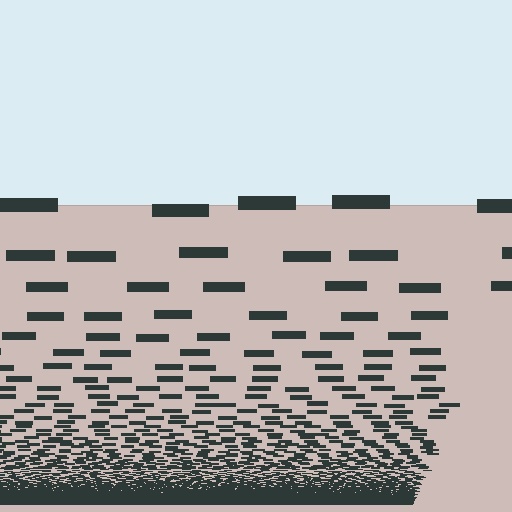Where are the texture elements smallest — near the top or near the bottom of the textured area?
Near the bottom.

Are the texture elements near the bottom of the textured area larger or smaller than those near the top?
Smaller. The gradient is inverted — elements near the bottom are smaller and denser.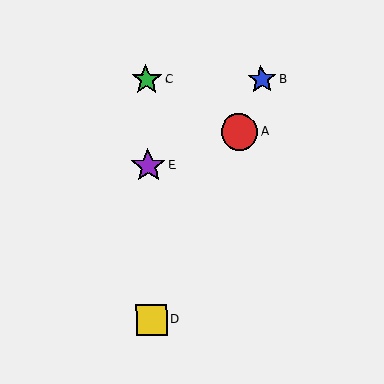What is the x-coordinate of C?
Object C is at x≈146.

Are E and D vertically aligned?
Yes, both are at x≈148.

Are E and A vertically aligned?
No, E is at x≈148 and A is at x≈239.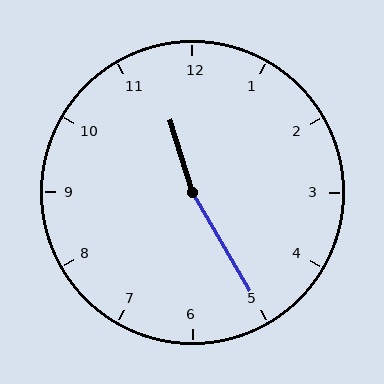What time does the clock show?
11:25.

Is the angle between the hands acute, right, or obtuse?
It is obtuse.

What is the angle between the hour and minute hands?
Approximately 168 degrees.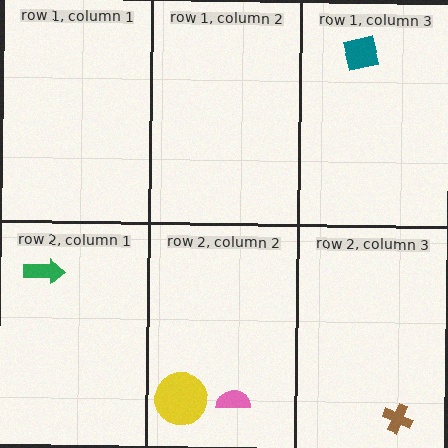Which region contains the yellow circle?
The row 2, column 2 region.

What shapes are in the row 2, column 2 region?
The yellow circle, the pink semicircle.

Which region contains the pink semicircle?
The row 2, column 2 region.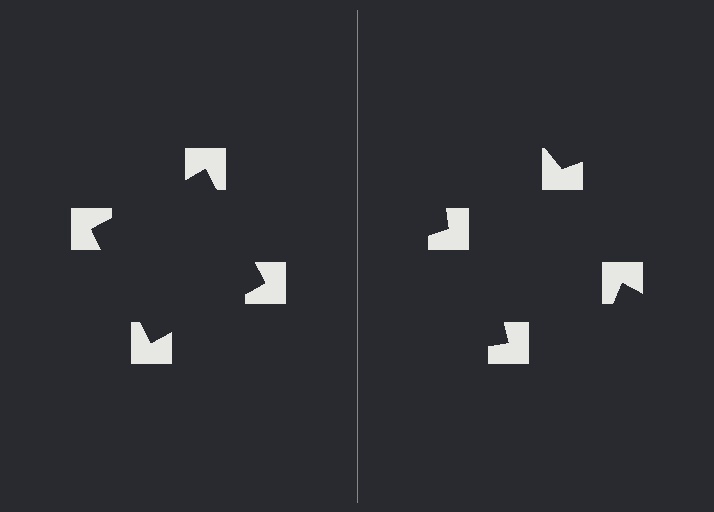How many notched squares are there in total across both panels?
8 — 4 on each side.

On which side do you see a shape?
An illusory square appears on the left side. On the right side the wedge cuts are rotated, so no coherent shape forms.